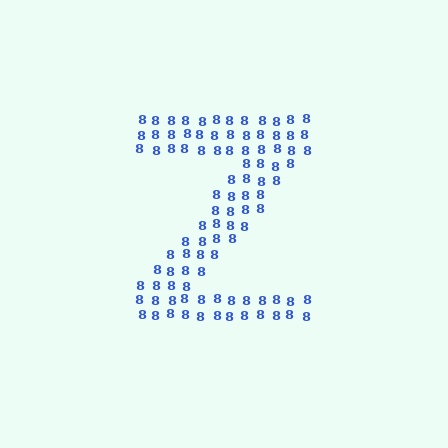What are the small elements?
The small elements are digit 8's.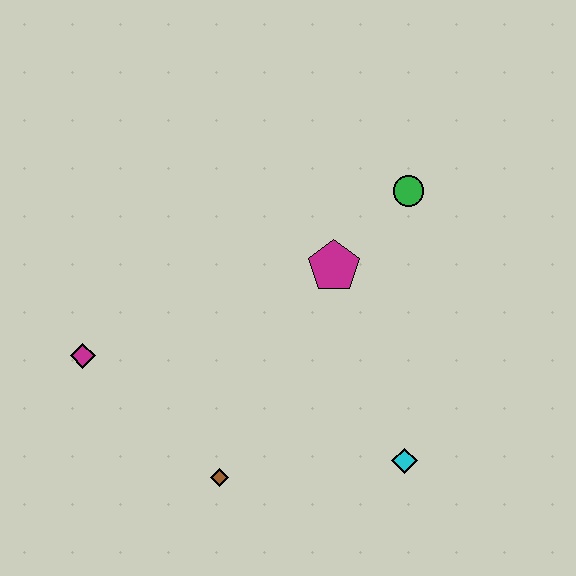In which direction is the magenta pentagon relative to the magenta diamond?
The magenta pentagon is to the right of the magenta diamond.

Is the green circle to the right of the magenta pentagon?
Yes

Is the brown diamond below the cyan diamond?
Yes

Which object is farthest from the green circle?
The magenta diamond is farthest from the green circle.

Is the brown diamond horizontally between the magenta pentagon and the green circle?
No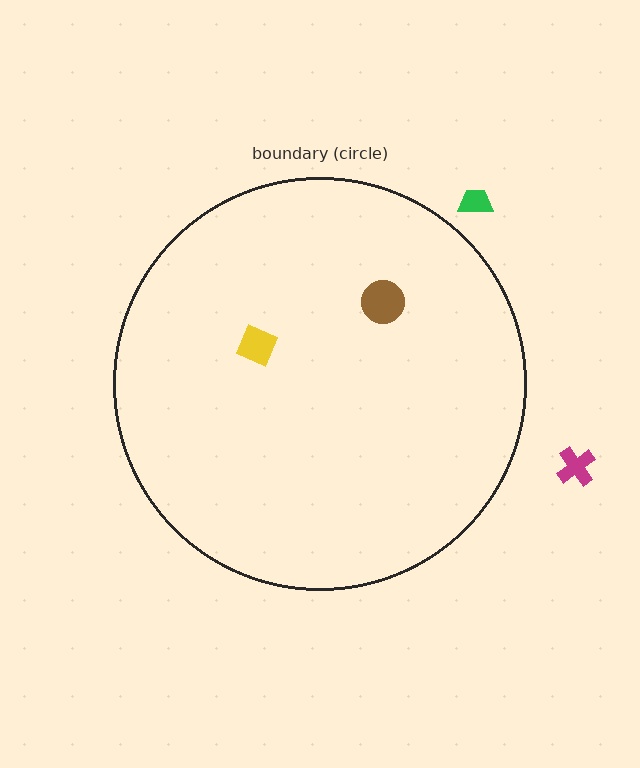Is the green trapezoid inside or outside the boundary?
Outside.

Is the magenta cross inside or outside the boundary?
Outside.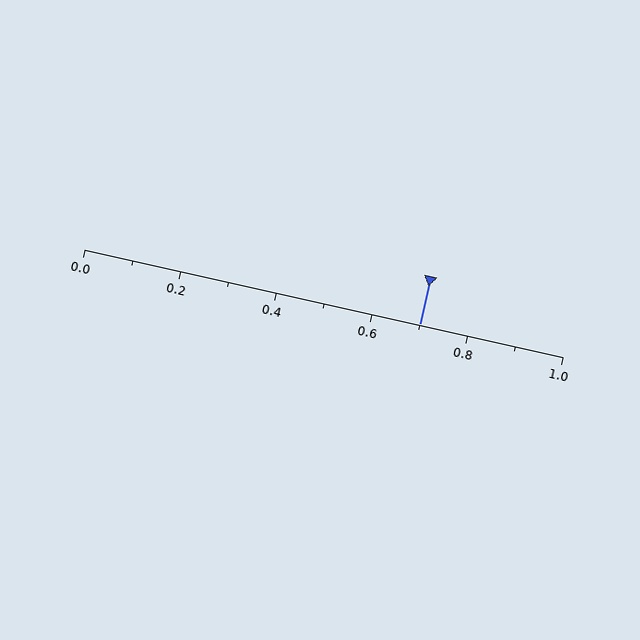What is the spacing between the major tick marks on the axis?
The major ticks are spaced 0.2 apart.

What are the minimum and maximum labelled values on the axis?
The axis runs from 0.0 to 1.0.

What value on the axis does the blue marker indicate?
The marker indicates approximately 0.7.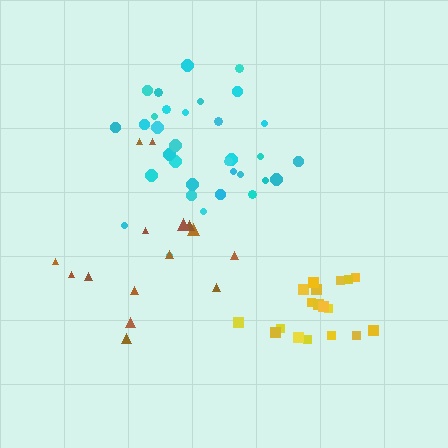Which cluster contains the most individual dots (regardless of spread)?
Cyan (33).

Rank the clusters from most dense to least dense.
yellow, cyan, brown.